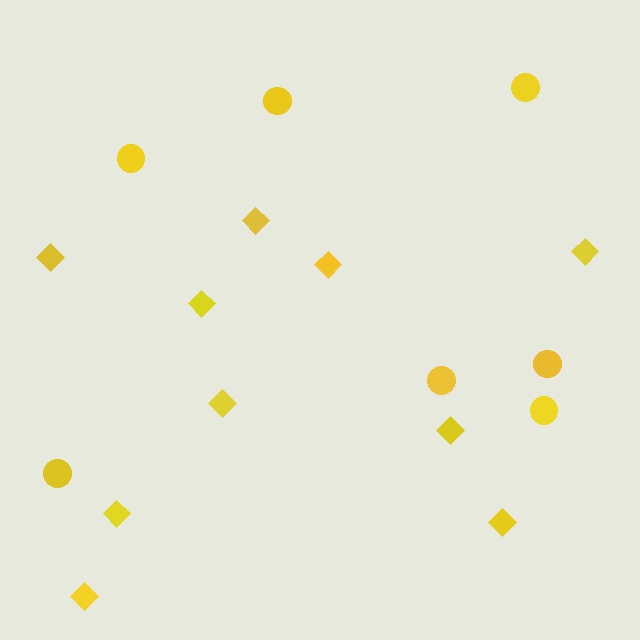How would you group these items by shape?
There are 2 groups: one group of circles (7) and one group of diamonds (10).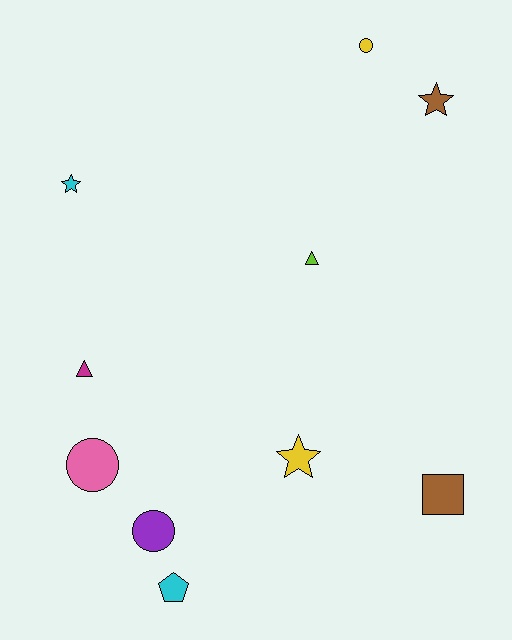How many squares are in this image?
There is 1 square.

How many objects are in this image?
There are 10 objects.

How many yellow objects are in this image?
There are 2 yellow objects.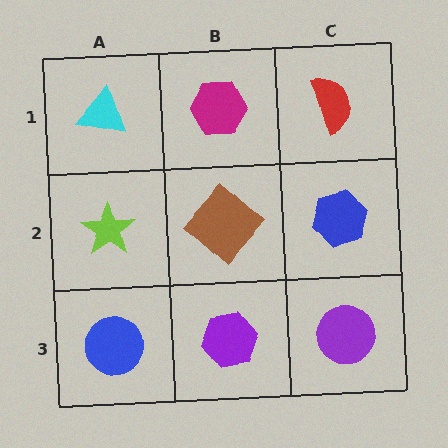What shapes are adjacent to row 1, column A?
A lime star (row 2, column A), a magenta hexagon (row 1, column B).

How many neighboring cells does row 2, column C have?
3.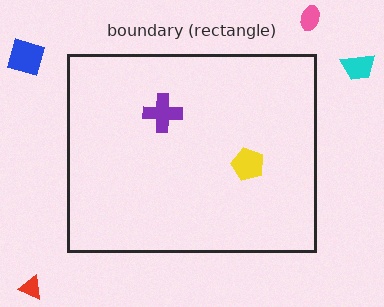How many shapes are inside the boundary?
2 inside, 4 outside.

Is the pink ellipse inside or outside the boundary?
Outside.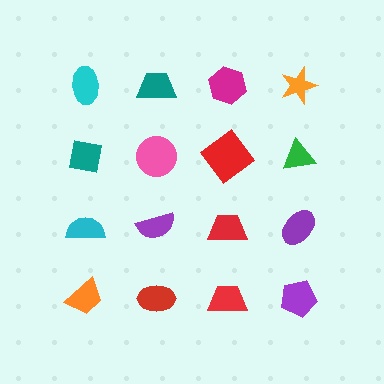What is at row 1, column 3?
A magenta hexagon.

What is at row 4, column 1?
An orange trapezoid.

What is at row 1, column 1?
A cyan ellipse.